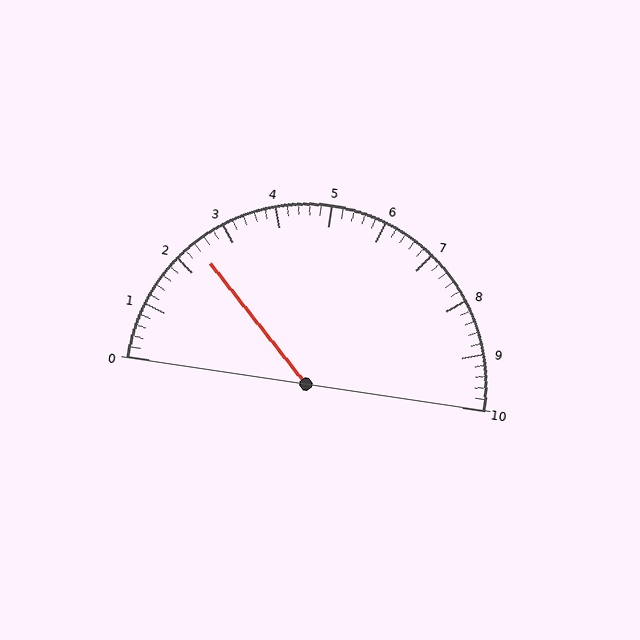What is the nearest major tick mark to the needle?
The nearest major tick mark is 2.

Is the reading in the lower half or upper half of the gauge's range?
The reading is in the lower half of the range (0 to 10).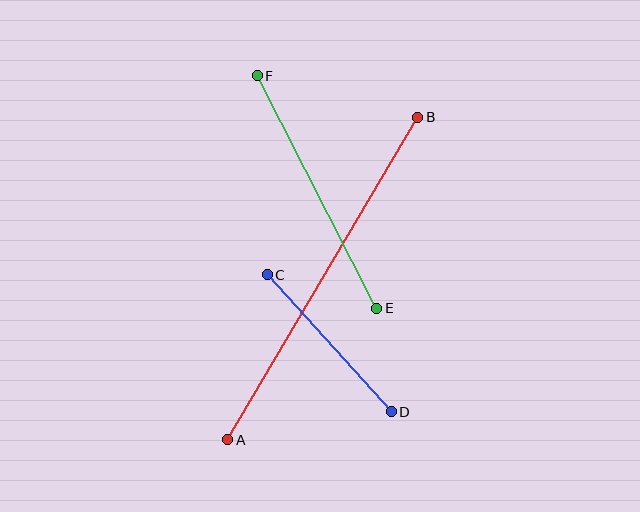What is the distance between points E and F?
The distance is approximately 261 pixels.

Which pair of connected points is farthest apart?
Points A and B are farthest apart.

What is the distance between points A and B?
The distance is approximately 374 pixels.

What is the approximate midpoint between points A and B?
The midpoint is at approximately (323, 278) pixels.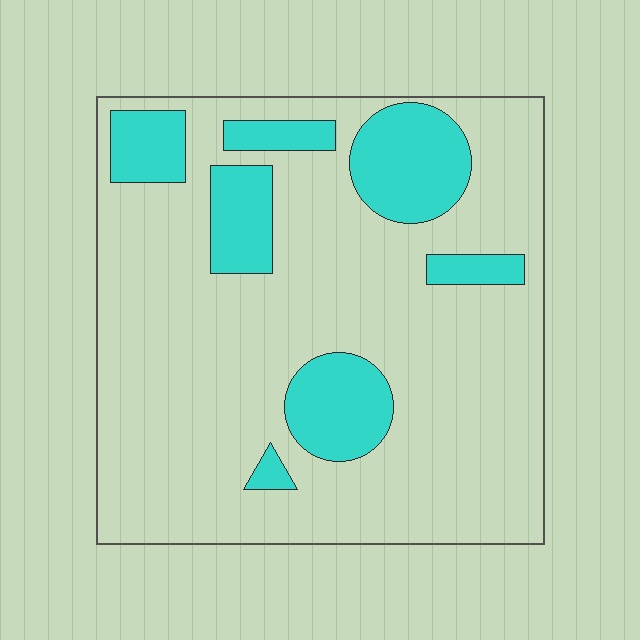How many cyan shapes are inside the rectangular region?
7.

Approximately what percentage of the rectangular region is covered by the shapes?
Approximately 20%.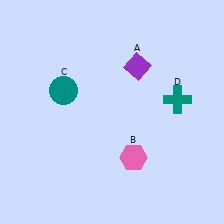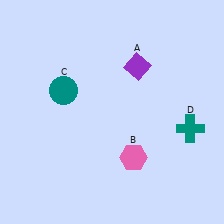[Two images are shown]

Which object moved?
The teal cross (D) moved down.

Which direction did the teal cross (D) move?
The teal cross (D) moved down.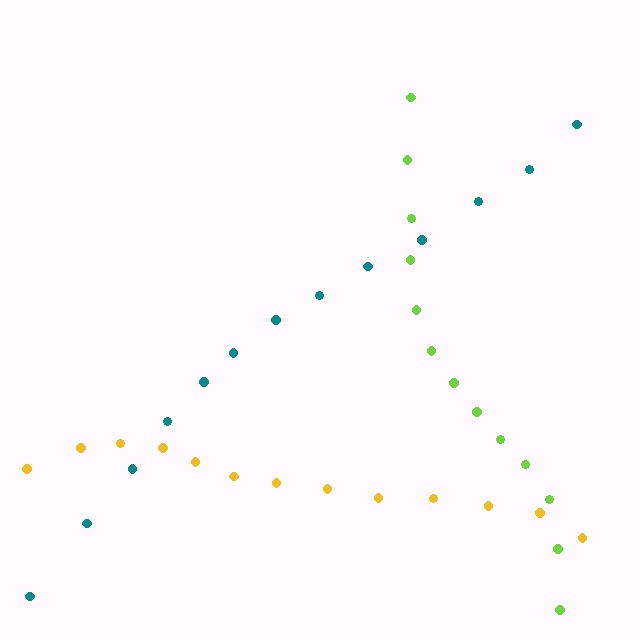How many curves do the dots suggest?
There are 3 distinct paths.